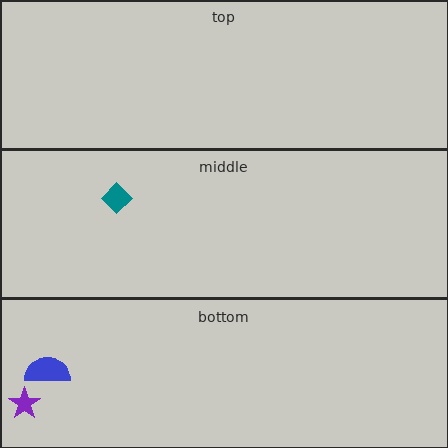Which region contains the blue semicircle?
The bottom region.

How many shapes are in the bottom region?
2.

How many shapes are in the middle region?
1.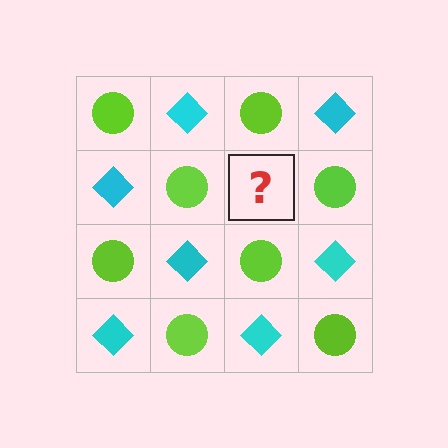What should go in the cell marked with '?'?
The missing cell should contain a cyan diamond.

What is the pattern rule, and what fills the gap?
The rule is that it alternates lime circle and cyan diamond in a checkerboard pattern. The gap should be filled with a cyan diamond.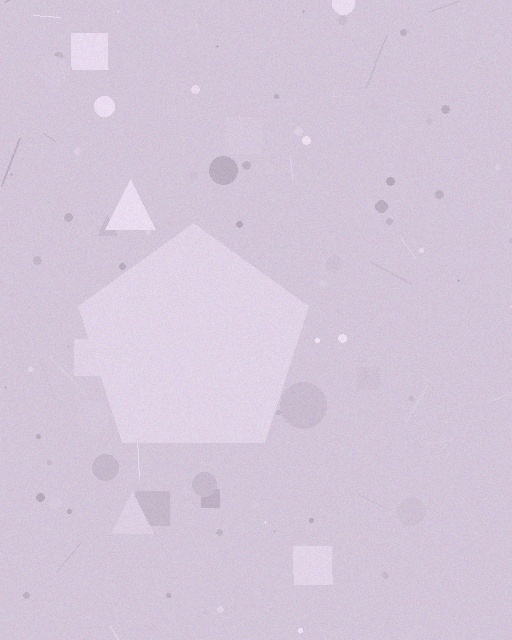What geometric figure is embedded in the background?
A pentagon is embedded in the background.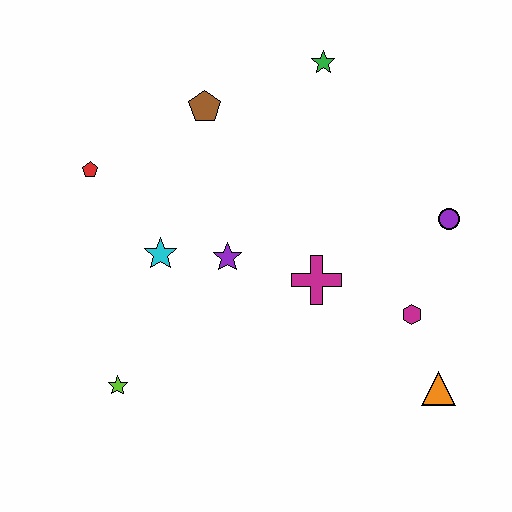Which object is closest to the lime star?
The cyan star is closest to the lime star.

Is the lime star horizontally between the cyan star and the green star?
No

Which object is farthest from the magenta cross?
The red pentagon is farthest from the magenta cross.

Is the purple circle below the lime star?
No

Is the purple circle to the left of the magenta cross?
No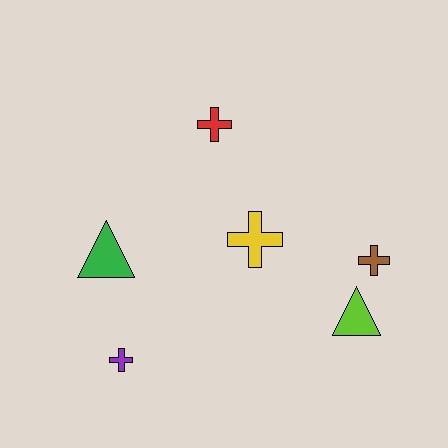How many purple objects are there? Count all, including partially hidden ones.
There is 1 purple object.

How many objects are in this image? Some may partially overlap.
There are 6 objects.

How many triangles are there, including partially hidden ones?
There are 2 triangles.